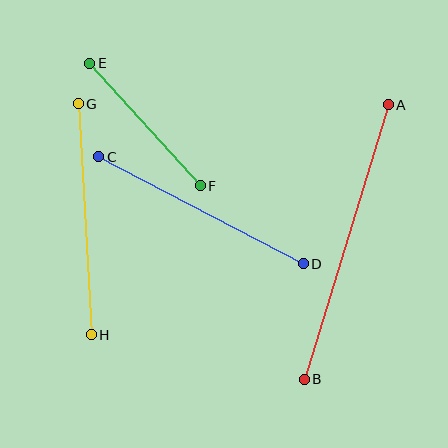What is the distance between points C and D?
The distance is approximately 231 pixels.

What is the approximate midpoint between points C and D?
The midpoint is at approximately (201, 210) pixels.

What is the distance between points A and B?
The distance is approximately 287 pixels.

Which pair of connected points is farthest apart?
Points A and B are farthest apart.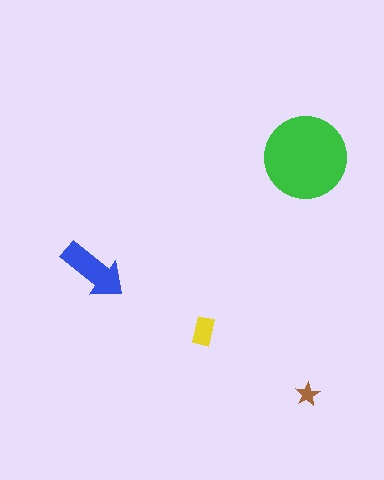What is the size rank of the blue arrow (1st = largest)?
2nd.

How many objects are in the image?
There are 4 objects in the image.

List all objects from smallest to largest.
The brown star, the yellow rectangle, the blue arrow, the green circle.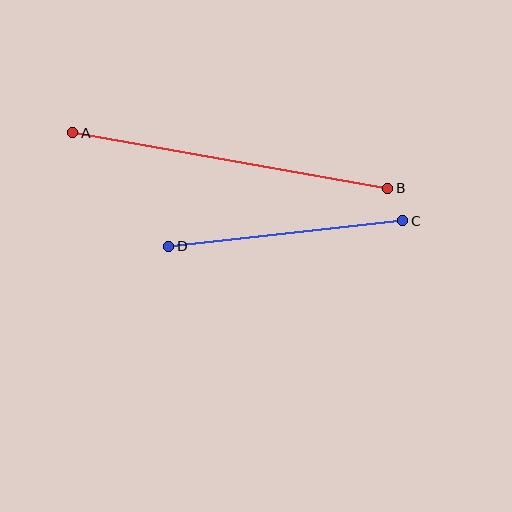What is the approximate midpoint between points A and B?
The midpoint is at approximately (230, 161) pixels.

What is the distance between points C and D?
The distance is approximately 236 pixels.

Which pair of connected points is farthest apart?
Points A and B are farthest apart.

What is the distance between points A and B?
The distance is approximately 320 pixels.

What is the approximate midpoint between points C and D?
The midpoint is at approximately (286, 233) pixels.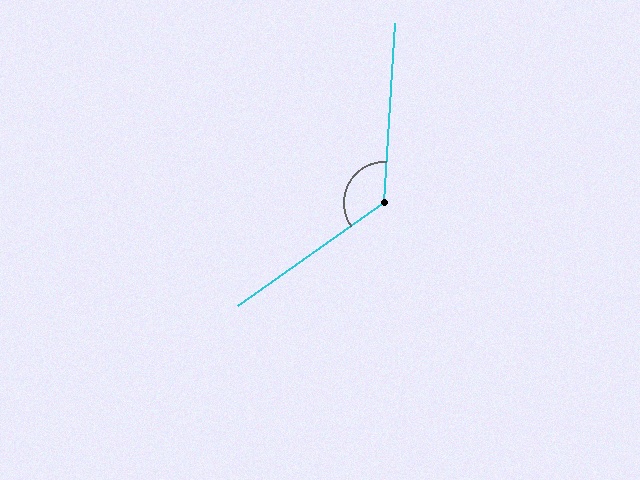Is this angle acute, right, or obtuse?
It is obtuse.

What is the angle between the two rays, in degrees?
Approximately 128 degrees.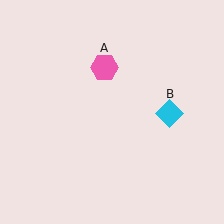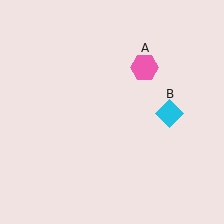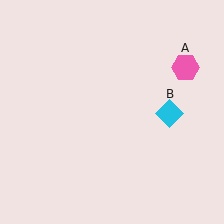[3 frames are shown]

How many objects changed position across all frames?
1 object changed position: pink hexagon (object A).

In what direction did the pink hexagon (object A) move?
The pink hexagon (object A) moved right.